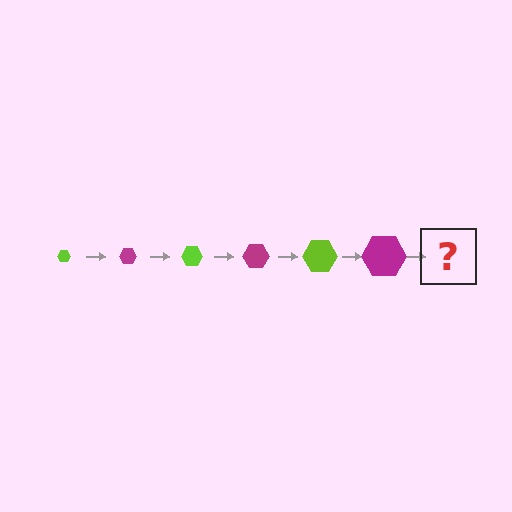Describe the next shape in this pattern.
It should be a lime hexagon, larger than the previous one.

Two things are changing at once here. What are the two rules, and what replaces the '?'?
The two rules are that the hexagon grows larger each step and the color cycles through lime and magenta. The '?' should be a lime hexagon, larger than the previous one.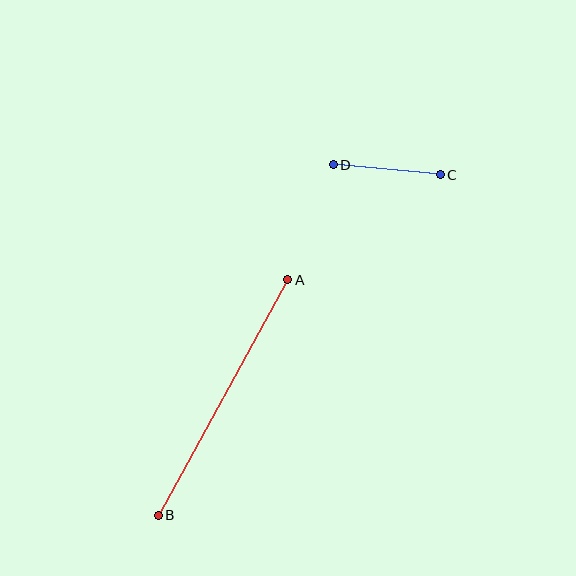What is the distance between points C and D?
The distance is approximately 107 pixels.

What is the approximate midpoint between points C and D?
The midpoint is at approximately (387, 170) pixels.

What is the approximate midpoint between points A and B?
The midpoint is at approximately (223, 397) pixels.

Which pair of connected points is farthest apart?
Points A and B are farthest apart.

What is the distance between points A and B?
The distance is approximately 269 pixels.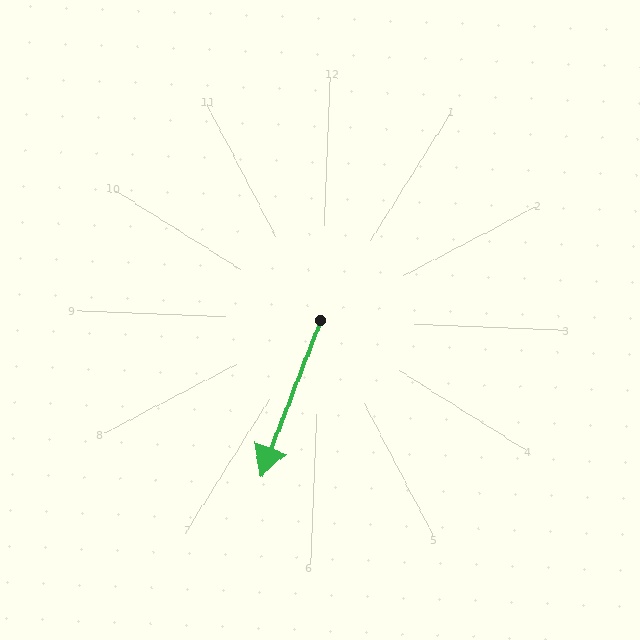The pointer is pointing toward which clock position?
Roughly 7 o'clock.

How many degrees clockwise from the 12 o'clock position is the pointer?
Approximately 199 degrees.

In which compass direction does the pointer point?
South.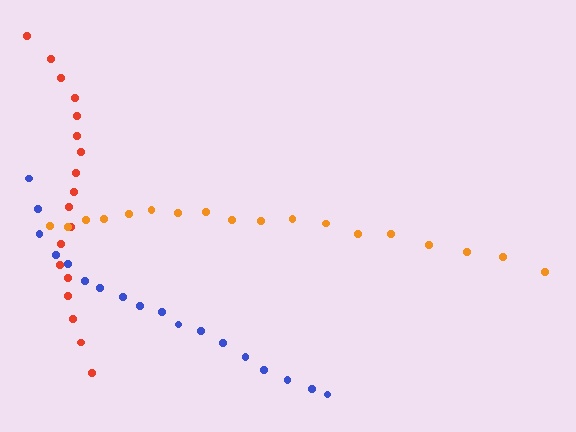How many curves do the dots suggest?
There are 3 distinct paths.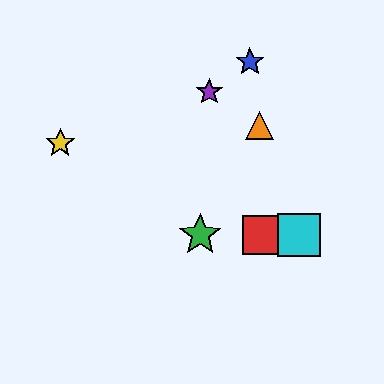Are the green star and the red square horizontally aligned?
Yes, both are at y≈235.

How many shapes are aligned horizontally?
3 shapes (the red square, the green star, the cyan square) are aligned horizontally.